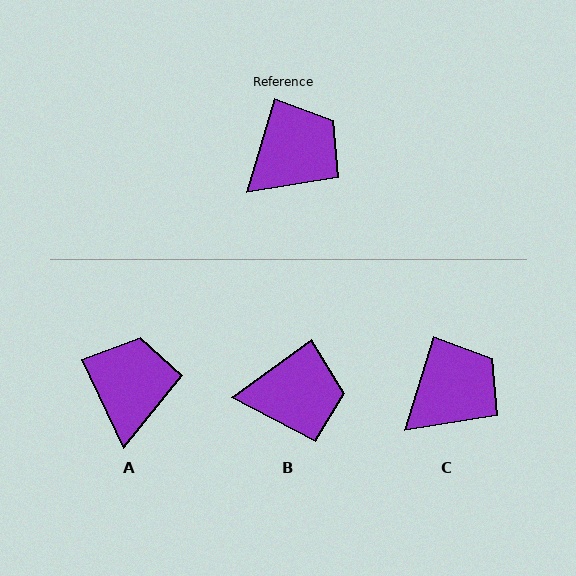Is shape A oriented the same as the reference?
No, it is off by about 42 degrees.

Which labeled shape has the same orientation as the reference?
C.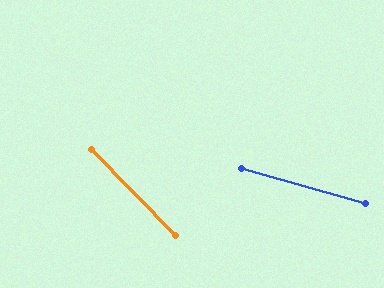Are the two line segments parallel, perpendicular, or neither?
Neither parallel nor perpendicular — they differ by about 30°.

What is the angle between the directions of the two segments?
Approximately 30 degrees.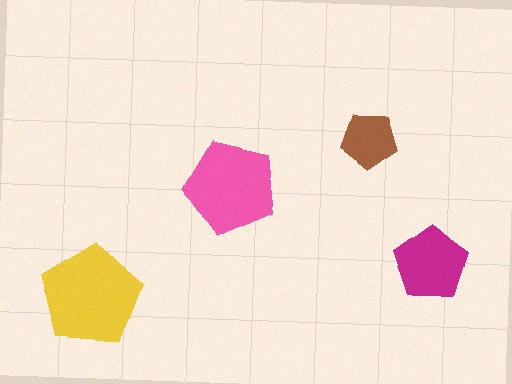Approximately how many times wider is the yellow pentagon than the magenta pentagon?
About 1.5 times wider.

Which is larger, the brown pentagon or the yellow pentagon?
The yellow one.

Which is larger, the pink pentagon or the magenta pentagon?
The pink one.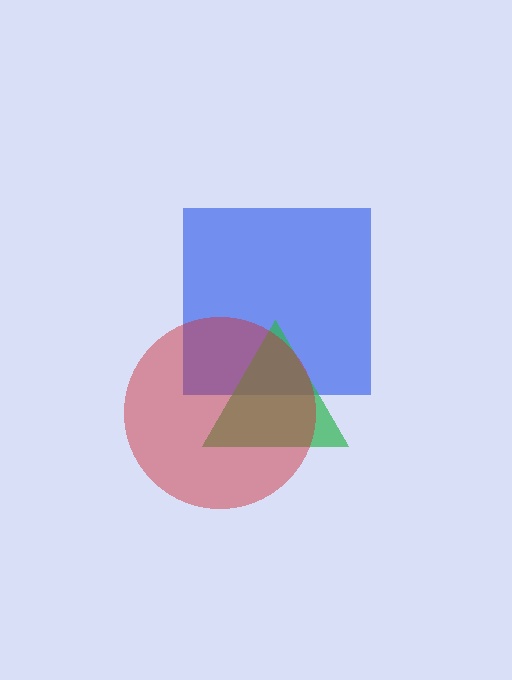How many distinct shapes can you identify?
There are 3 distinct shapes: a blue square, a green triangle, a red circle.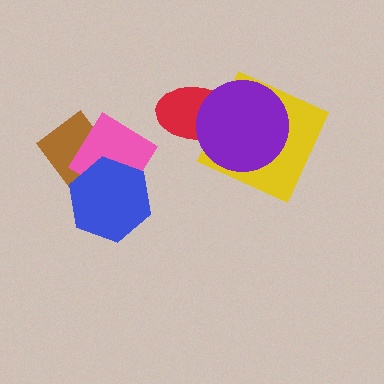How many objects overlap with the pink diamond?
2 objects overlap with the pink diamond.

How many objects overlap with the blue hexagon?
2 objects overlap with the blue hexagon.